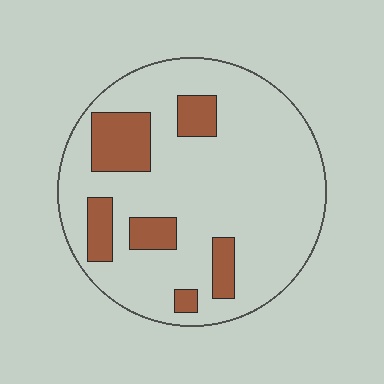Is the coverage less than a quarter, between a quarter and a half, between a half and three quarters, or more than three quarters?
Less than a quarter.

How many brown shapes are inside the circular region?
6.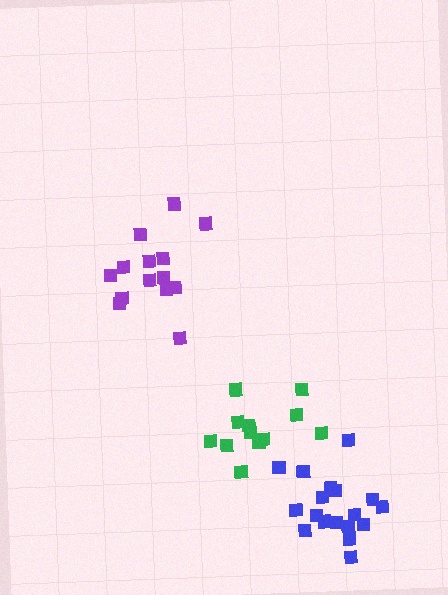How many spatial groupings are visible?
There are 3 spatial groupings.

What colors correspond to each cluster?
The clusters are colored: purple, green, blue.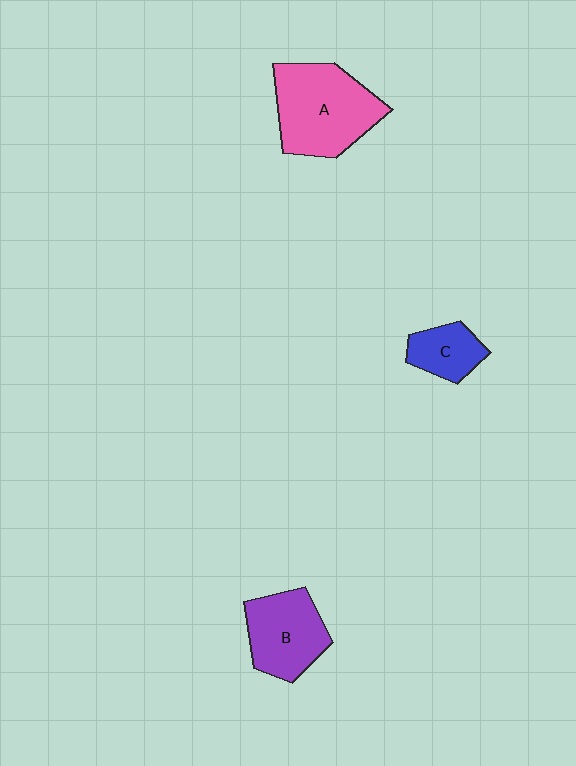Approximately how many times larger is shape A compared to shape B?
Approximately 1.4 times.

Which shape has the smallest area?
Shape C (blue).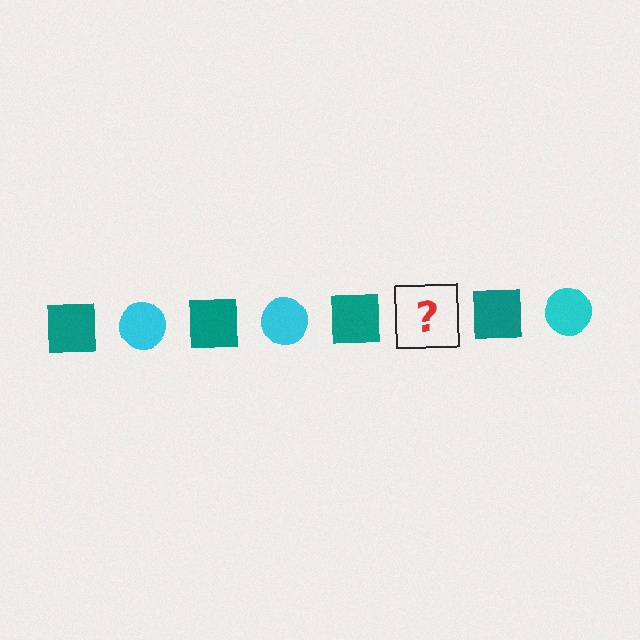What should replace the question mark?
The question mark should be replaced with a cyan circle.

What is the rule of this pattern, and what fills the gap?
The rule is that the pattern alternates between teal square and cyan circle. The gap should be filled with a cyan circle.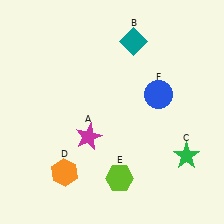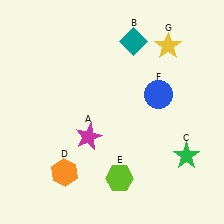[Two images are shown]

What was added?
A yellow star (G) was added in Image 2.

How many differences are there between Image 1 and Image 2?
There is 1 difference between the two images.